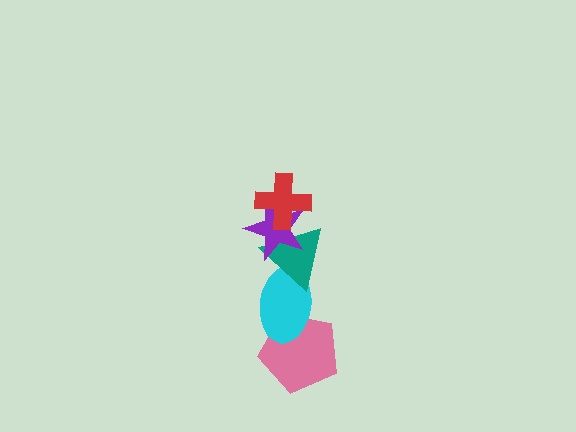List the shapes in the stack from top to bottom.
From top to bottom: the red cross, the purple star, the teal triangle, the cyan ellipse, the pink pentagon.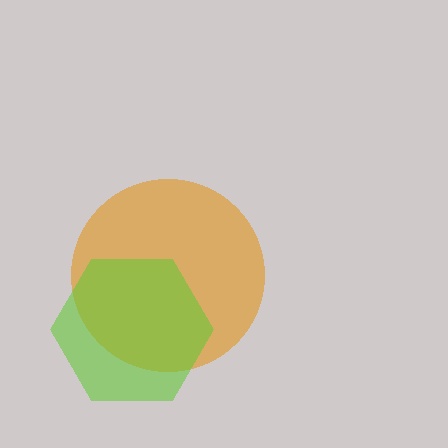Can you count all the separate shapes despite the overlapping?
Yes, there are 2 separate shapes.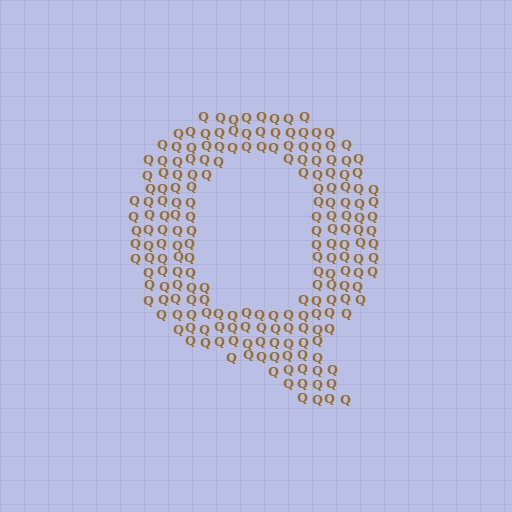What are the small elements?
The small elements are letter Q's.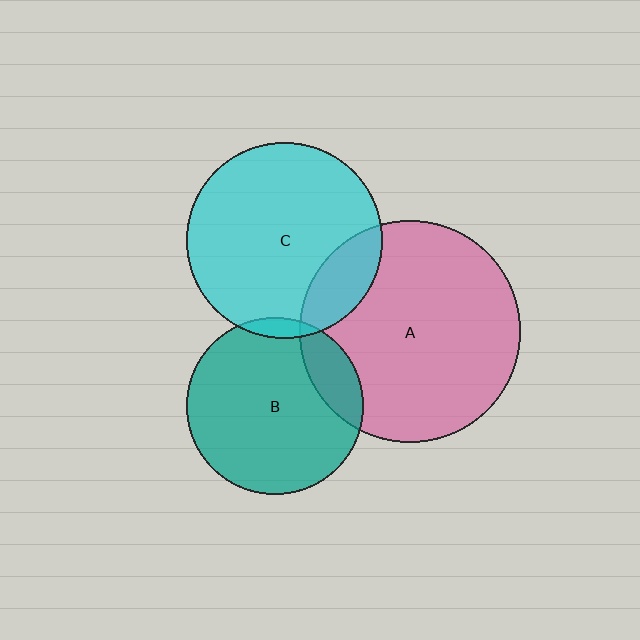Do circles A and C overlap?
Yes.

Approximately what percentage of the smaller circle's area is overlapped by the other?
Approximately 15%.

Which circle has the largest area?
Circle A (pink).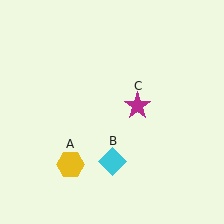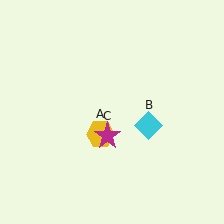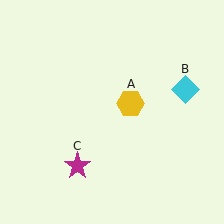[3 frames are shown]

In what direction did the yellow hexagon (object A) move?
The yellow hexagon (object A) moved up and to the right.